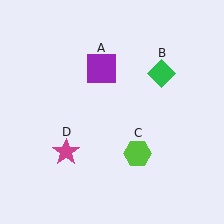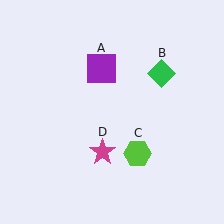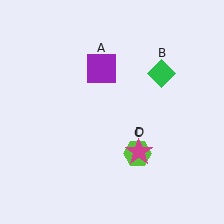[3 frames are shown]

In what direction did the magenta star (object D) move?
The magenta star (object D) moved right.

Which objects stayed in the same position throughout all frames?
Purple square (object A) and green diamond (object B) and lime hexagon (object C) remained stationary.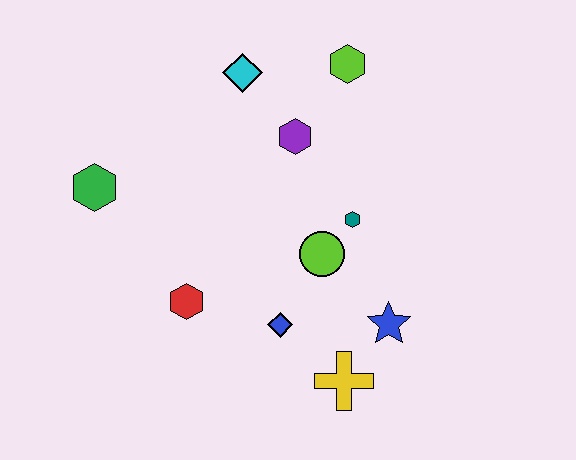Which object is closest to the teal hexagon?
The lime circle is closest to the teal hexagon.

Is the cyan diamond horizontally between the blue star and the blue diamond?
No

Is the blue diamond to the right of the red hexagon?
Yes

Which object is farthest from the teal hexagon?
The green hexagon is farthest from the teal hexagon.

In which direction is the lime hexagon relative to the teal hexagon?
The lime hexagon is above the teal hexagon.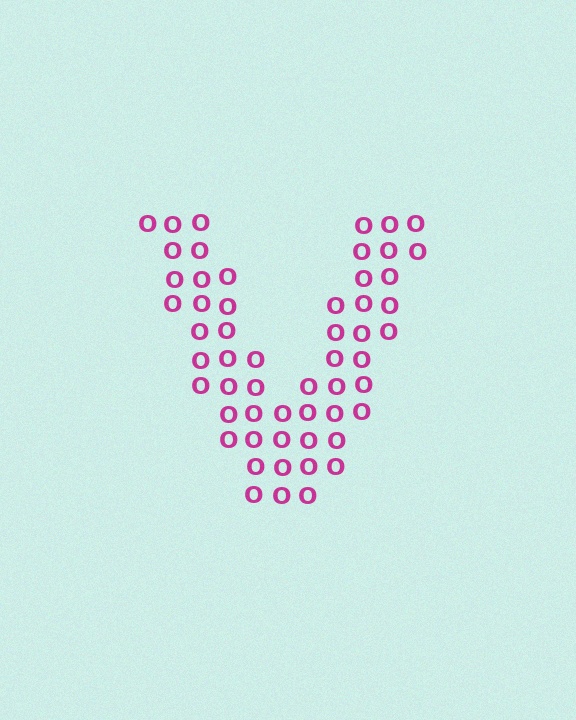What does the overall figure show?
The overall figure shows the letter V.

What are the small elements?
The small elements are letter O's.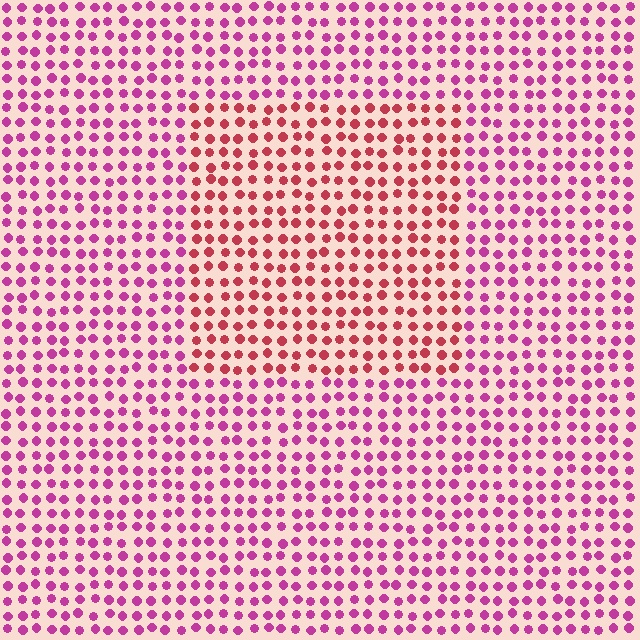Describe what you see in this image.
The image is filled with small magenta elements in a uniform arrangement. A rectangle-shaped region is visible where the elements are tinted to a slightly different hue, forming a subtle color boundary.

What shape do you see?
I see a rectangle.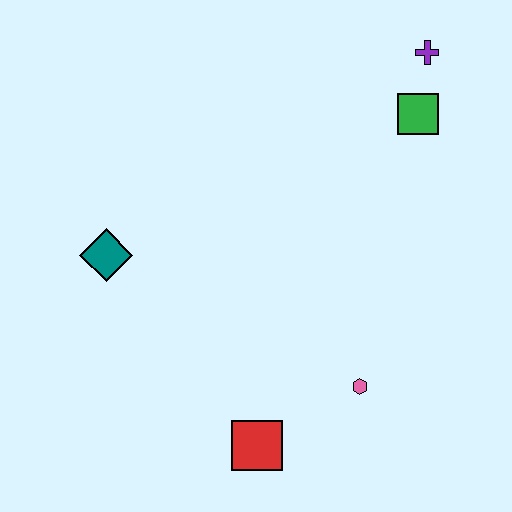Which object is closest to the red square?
The pink hexagon is closest to the red square.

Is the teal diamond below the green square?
Yes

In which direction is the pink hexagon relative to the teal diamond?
The pink hexagon is to the right of the teal diamond.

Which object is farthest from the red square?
The purple cross is farthest from the red square.